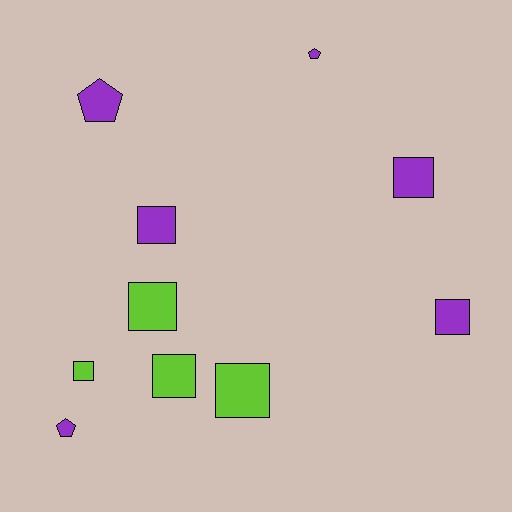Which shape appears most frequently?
Square, with 7 objects.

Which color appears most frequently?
Purple, with 6 objects.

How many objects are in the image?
There are 10 objects.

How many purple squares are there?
There are 3 purple squares.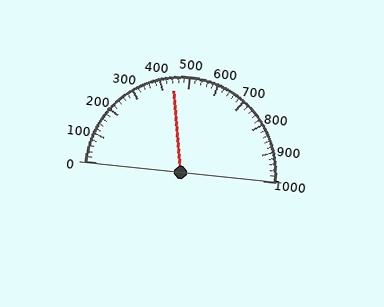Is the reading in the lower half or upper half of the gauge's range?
The reading is in the lower half of the range (0 to 1000).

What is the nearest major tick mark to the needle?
The nearest major tick mark is 400.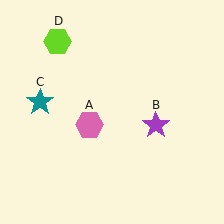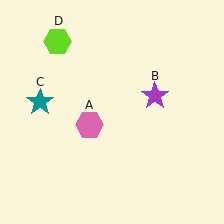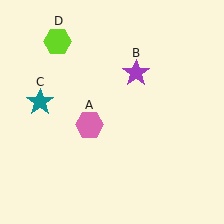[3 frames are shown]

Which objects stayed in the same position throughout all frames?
Pink hexagon (object A) and teal star (object C) and lime hexagon (object D) remained stationary.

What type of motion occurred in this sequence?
The purple star (object B) rotated counterclockwise around the center of the scene.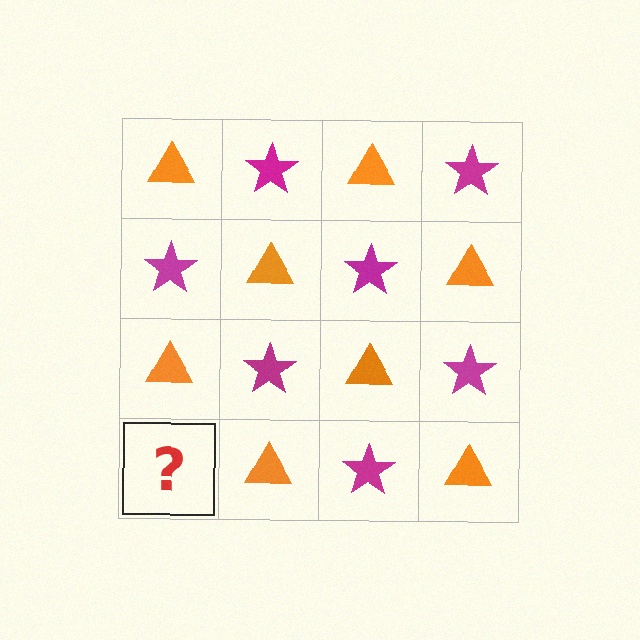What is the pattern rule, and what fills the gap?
The rule is that it alternates orange triangle and magenta star in a checkerboard pattern. The gap should be filled with a magenta star.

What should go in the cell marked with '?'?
The missing cell should contain a magenta star.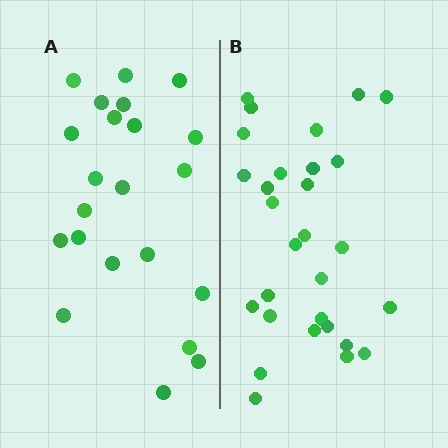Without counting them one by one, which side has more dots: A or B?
Region B (the right region) has more dots.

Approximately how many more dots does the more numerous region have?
Region B has roughly 8 or so more dots than region A.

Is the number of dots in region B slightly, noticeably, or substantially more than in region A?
Region B has noticeably more, but not dramatically so. The ratio is roughly 1.3 to 1.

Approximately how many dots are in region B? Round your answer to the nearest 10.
About 30 dots. (The exact count is 29, which rounds to 30.)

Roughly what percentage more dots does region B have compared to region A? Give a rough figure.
About 30% more.